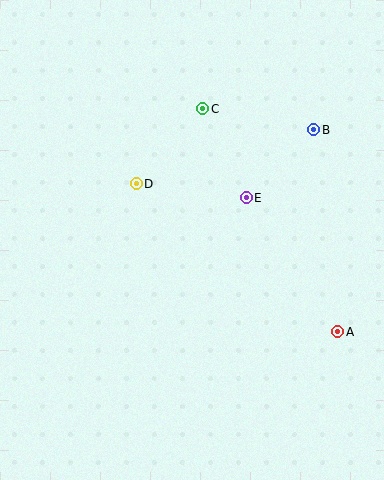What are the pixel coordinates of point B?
Point B is at (314, 130).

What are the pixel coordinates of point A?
Point A is at (338, 332).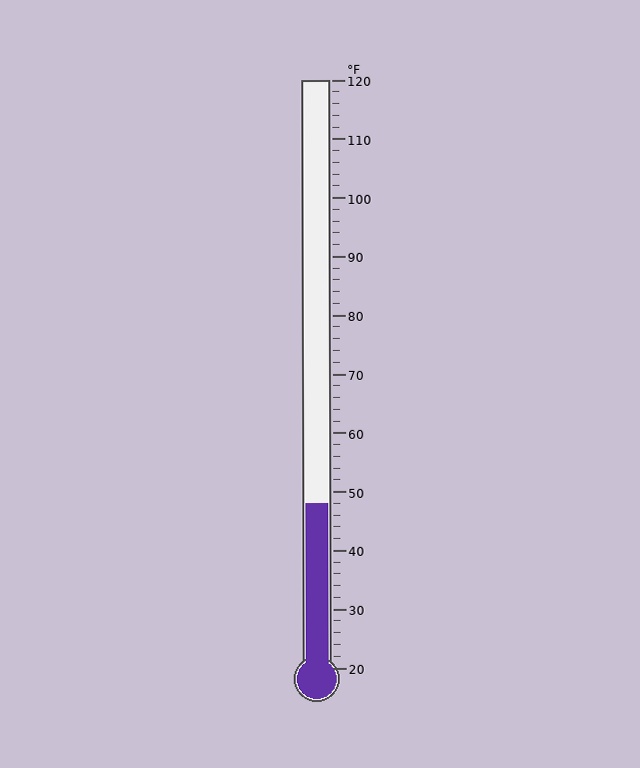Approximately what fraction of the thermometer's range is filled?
The thermometer is filled to approximately 30% of its range.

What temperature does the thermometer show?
The thermometer shows approximately 48°F.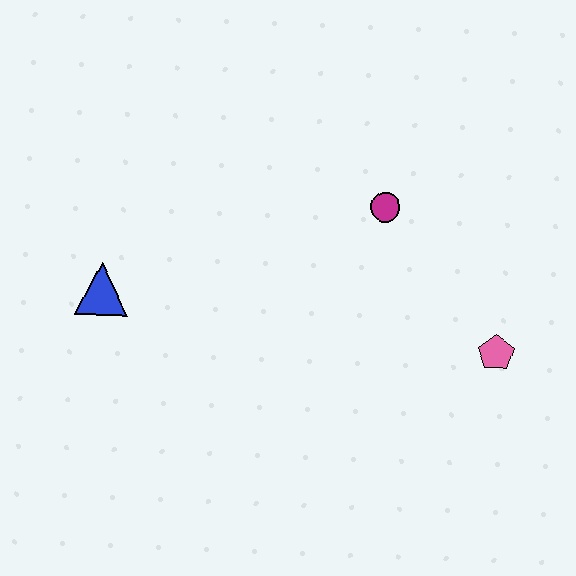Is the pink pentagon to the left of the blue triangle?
No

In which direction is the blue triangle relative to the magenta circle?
The blue triangle is to the left of the magenta circle.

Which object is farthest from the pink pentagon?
The blue triangle is farthest from the pink pentagon.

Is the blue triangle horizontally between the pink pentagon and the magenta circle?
No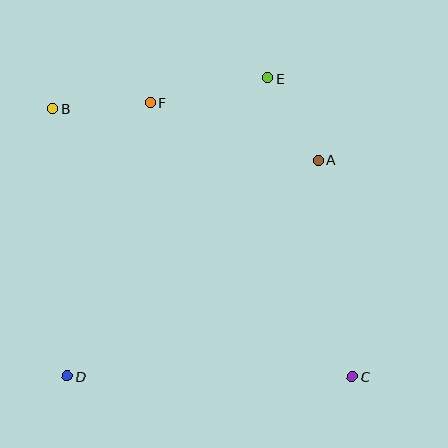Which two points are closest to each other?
Points A and E are closest to each other.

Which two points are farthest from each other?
Points B and C are farthest from each other.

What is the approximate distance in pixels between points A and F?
The distance between A and F is approximately 177 pixels.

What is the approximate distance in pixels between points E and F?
The distance between E and F is approximately 120 pixels.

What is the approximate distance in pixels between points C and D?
The distance between C and D is approximately 285 pixels.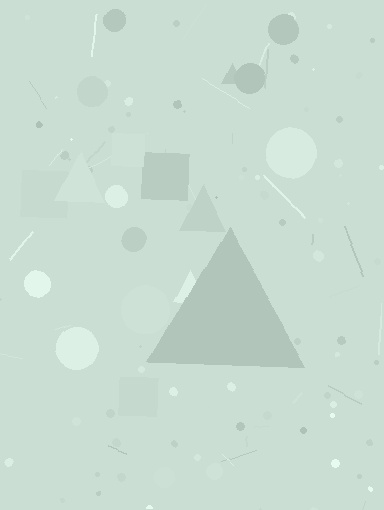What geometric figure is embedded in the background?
A triangle is embedded in the background.